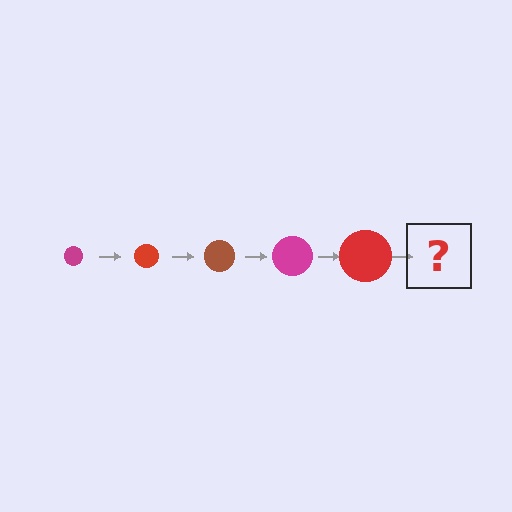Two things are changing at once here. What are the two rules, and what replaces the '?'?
The two rules are that the circle grows larger each step and the color cycles through magenta, red, and brown. The '?' should be a brown circle, larger than the previous one.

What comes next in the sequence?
The next element should be a brown circle, larger than the previous one.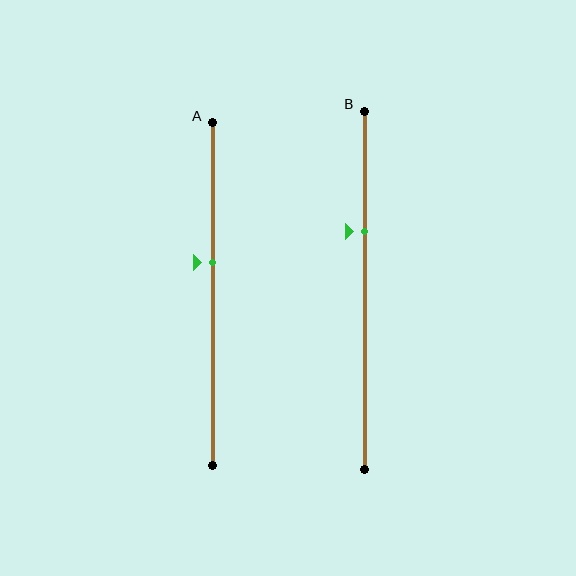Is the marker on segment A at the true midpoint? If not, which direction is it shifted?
No, the marker on segment A is shifted upward by about 9% of the segment length.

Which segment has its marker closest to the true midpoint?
Segment A has its marker closest to the true midpoint.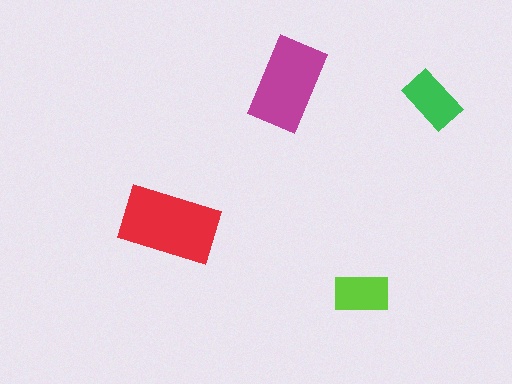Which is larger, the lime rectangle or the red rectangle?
The red one.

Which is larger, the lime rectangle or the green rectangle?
The green one.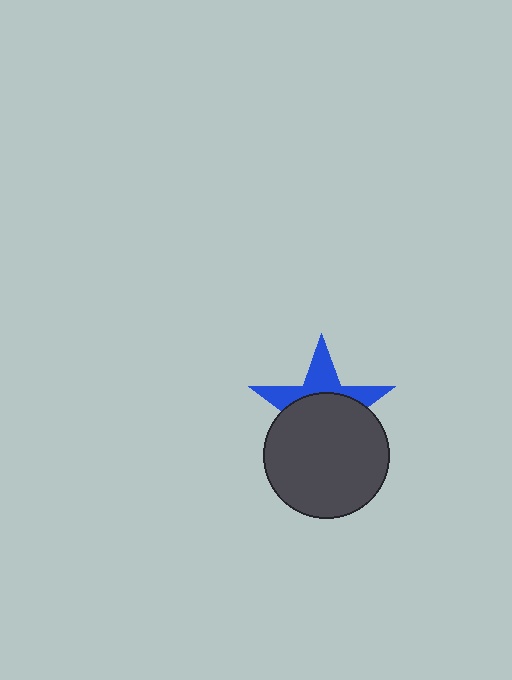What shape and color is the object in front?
The object in front is a dark gray circle.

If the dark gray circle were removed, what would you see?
You would see the complete blue star.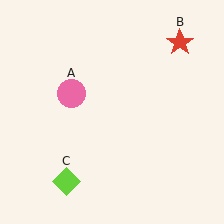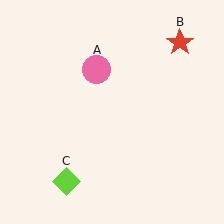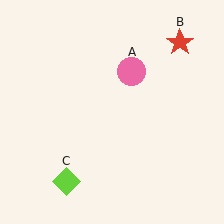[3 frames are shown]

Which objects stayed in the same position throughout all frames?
Red star (object B) and lime diamond (object C) remained stationary.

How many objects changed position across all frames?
1 object changed position: pink circle (object A).